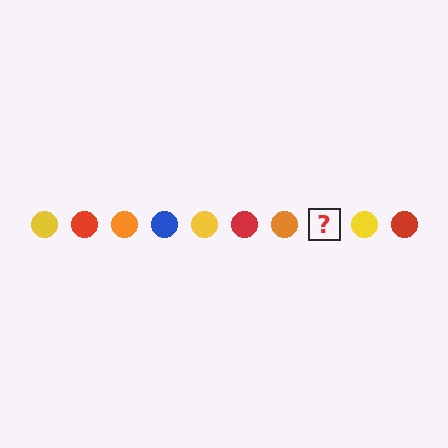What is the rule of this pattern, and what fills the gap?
The rule is that the pattern cycles through yellow, red, orange, blue circles. The gap should be filled with a blue circle.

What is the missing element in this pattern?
The missing element is a blue circle.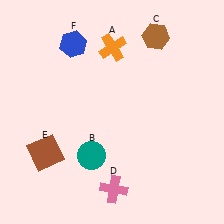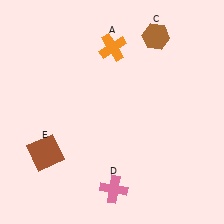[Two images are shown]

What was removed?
The blue hexagon (F), the teal circle (B) were removed in Image 2.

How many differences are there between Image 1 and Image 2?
There are 2 differences between the two images.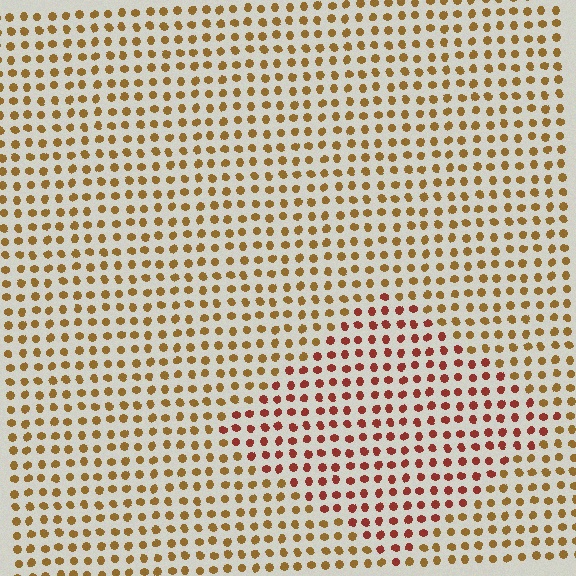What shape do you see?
I see a diamond.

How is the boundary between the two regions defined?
The boundary is defined purely by a slight shift in hue (about 35 degrees). Spacing, size, and orientation are identical on both sides.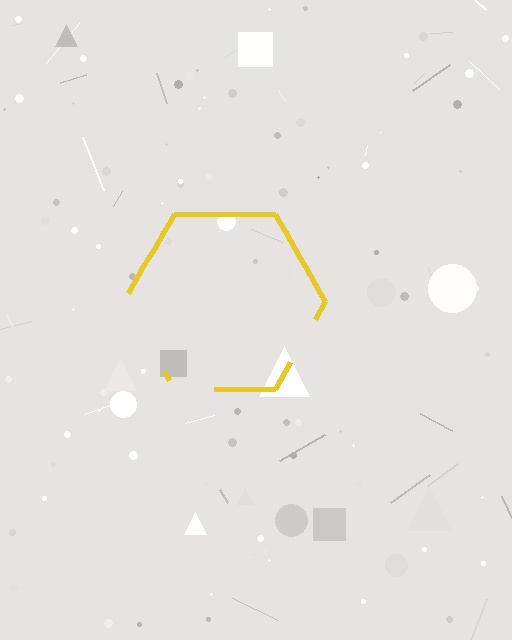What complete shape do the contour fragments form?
The contour fragments form a hexagon.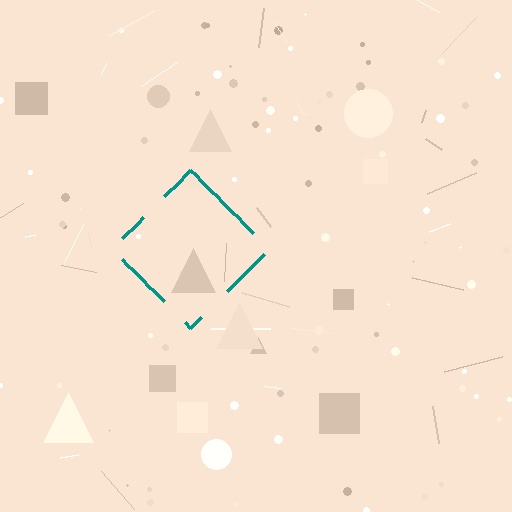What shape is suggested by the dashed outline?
The dashed outline suggests a diamond.